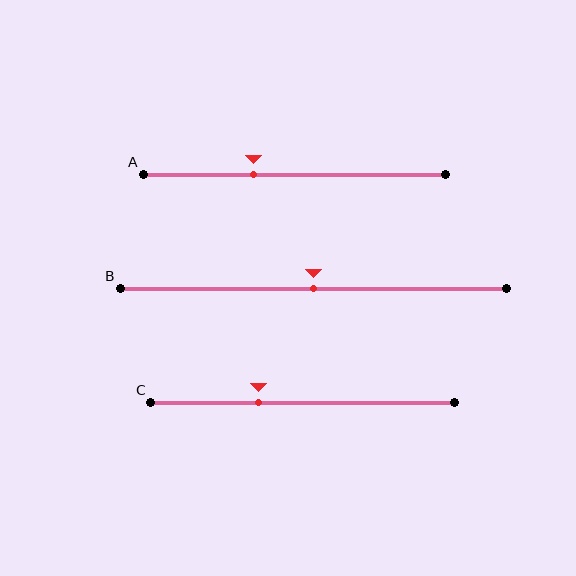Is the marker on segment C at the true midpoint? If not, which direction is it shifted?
No, the marker on segment C is shifted to the left by about 14% of the segment length.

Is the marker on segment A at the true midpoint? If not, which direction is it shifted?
No, the marker on segment A is shifted to the left by about 13% of the segment length.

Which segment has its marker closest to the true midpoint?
Segment B has its marker closest to the true midpoint.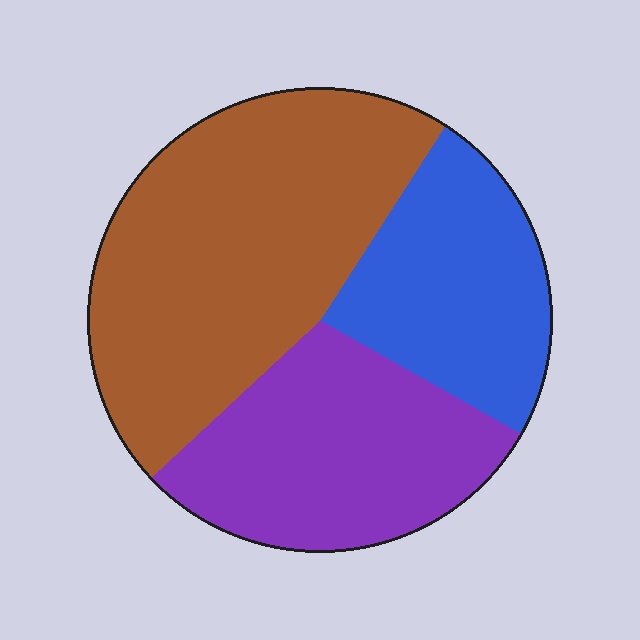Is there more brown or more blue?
Brown.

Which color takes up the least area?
Blue, at roughly 25%.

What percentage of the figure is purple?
Purple covers about 30% of the figure.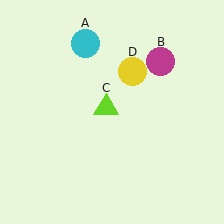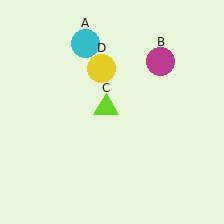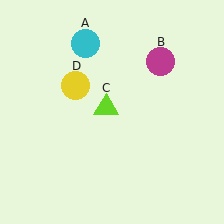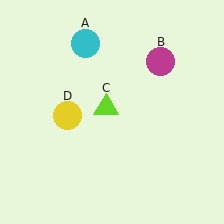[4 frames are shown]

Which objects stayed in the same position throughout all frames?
Cyan circle (object A) and magenta circle (object B) and lime triangle (object C) remained stationary.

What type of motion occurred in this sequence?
The yellow circle (object D) rotated counterclockwise around the center of the scene.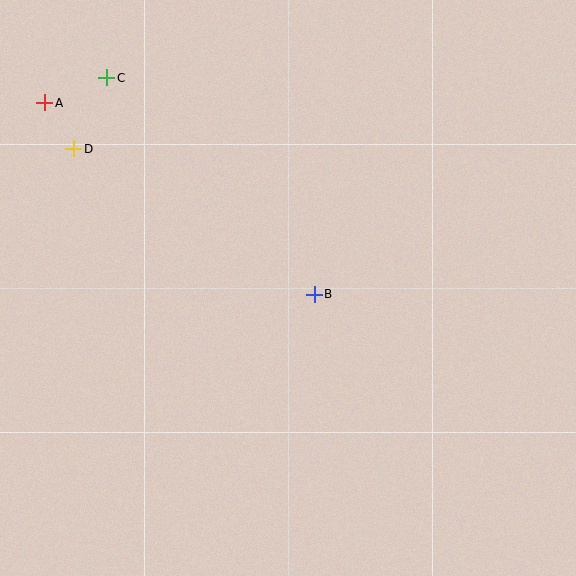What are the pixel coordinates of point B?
Point B is at (314, 294).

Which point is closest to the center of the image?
Point B at (314, 294) is closest to the center.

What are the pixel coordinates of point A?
Point A is at (45, 103).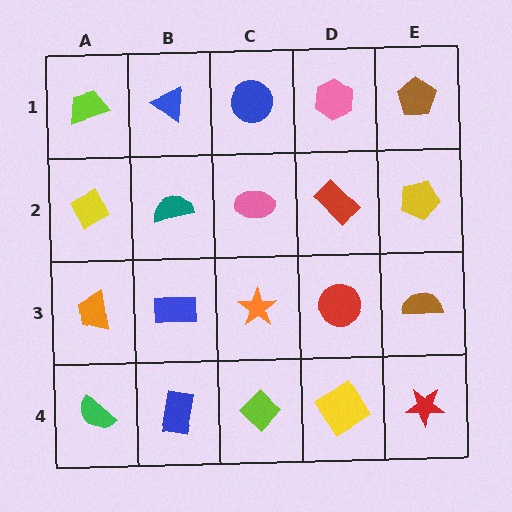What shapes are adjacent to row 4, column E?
A brown semicircle (row 3, column E), a yellow diamond (row 4, column D).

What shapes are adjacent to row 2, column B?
A blue triangle (row 1, column B), a blue rectangle (row 3, column B), a yellow diamond (row 2, column A), a pink ellipse (row 2, column C).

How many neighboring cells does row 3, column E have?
3.